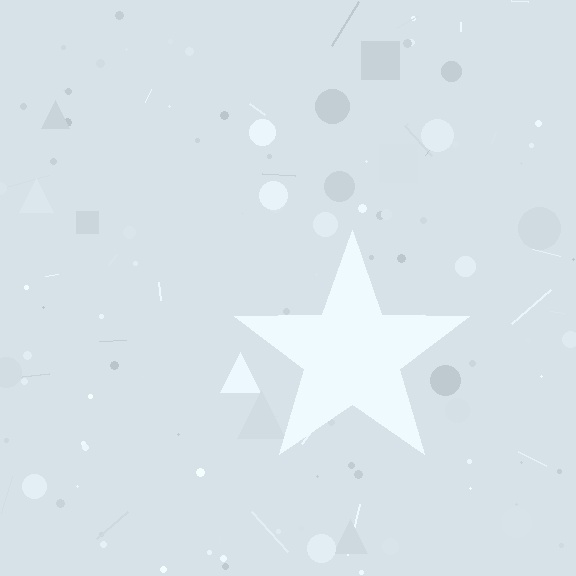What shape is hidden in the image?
A star is hidden in the image.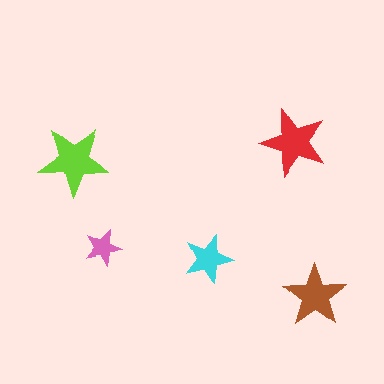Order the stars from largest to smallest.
the lime one, the red one, the brown one, the cyan one, the pink one.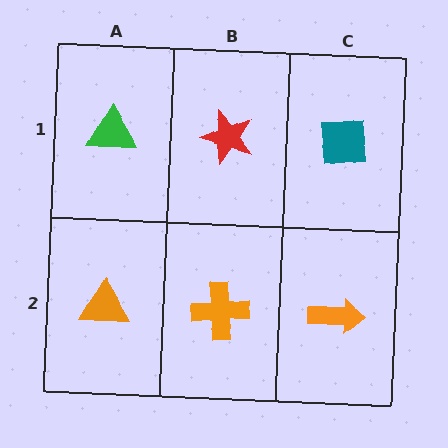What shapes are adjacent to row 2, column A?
A green triangle (row 1, column A), an orange cross (row 2, column B).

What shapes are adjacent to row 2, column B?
A red star (row 1, column B), an orange triangle (row 2, column A), an orange arrow (row 2, column C).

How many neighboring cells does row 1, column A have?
2.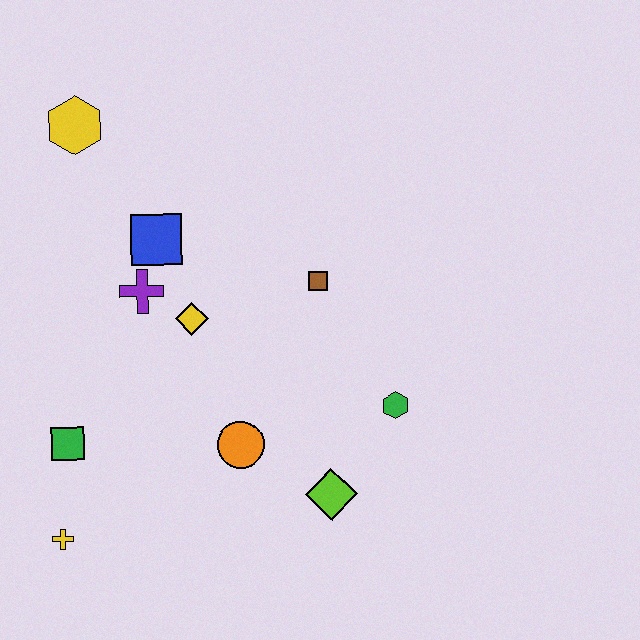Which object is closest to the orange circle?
The lime diamond is closest to the orange circle.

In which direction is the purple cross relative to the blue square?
The purple cross is below the blue square.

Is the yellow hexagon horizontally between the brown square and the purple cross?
No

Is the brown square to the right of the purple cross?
Yes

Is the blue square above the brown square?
Yes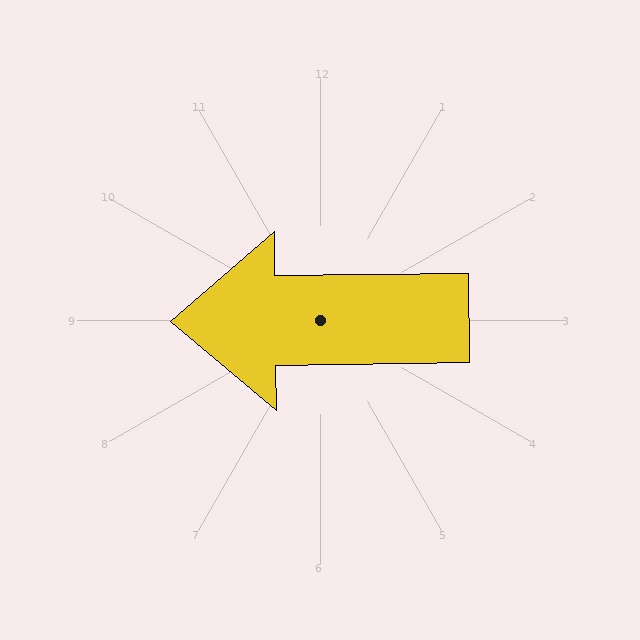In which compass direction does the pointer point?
West.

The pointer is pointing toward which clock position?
Roughly 9 o'clock.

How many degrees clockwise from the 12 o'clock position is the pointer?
Approximately 269 degrees.